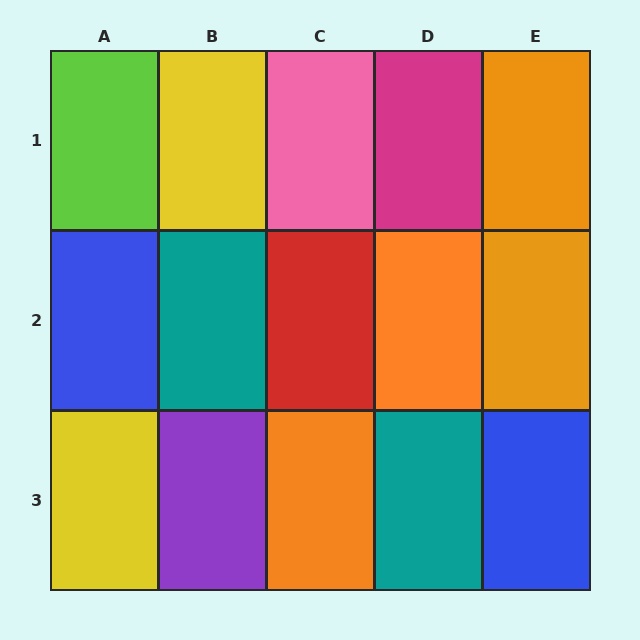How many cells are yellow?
2 cells are yellow.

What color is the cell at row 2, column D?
Orange.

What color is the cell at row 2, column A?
Blue.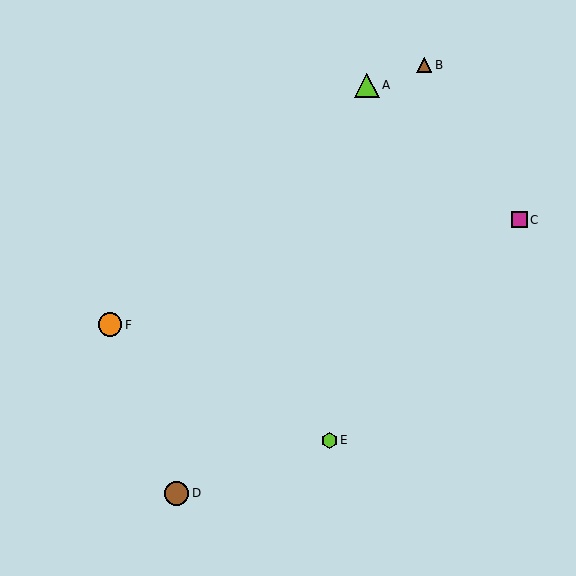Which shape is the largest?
The lime triangle (labeled A) is the largest.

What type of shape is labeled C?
Shape C is a magenta square.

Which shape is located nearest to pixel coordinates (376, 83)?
The lime triangle (labeled A) at (367, 85) is nearest to that location.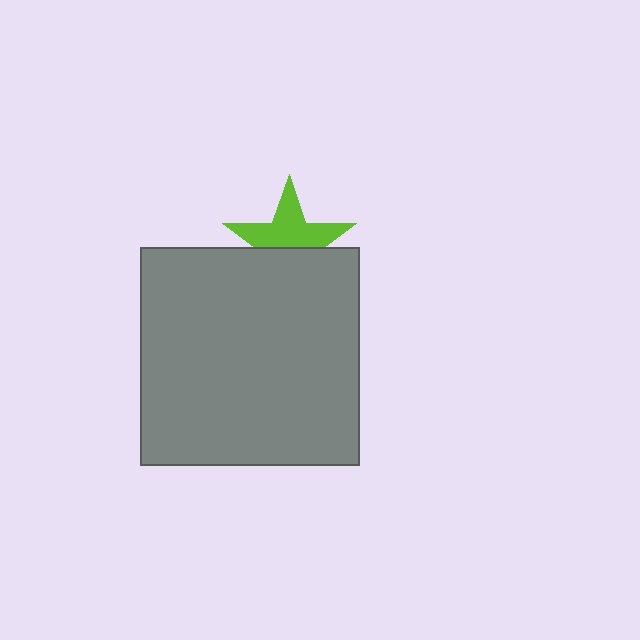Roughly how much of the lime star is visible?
About half of it is visible (roughly 56%).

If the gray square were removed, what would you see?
You would see the complete lime star.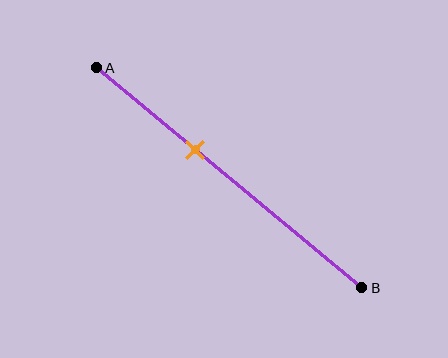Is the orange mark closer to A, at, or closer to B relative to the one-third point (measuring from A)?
The orange mark is closer to point B than the one-third point of segment AB.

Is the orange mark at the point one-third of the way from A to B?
No, the mark is at about 35% from A, not at the 33% one-third point.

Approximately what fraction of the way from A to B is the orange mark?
The orange mark is approximately 35% of the way from A to B.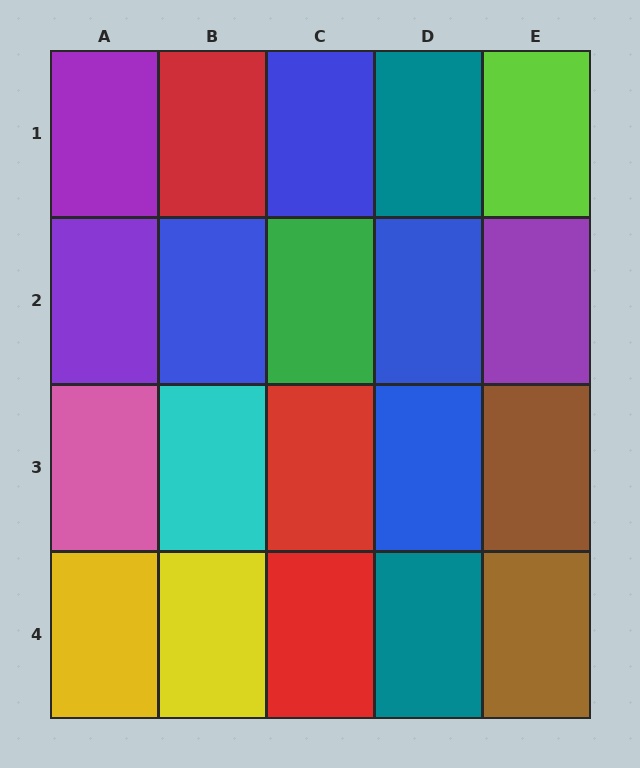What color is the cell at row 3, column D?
Blue.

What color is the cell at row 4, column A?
Yellow.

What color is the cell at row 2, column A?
Purple.